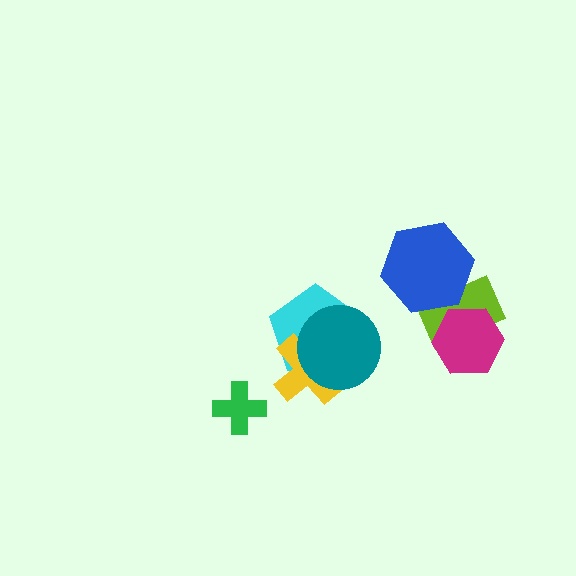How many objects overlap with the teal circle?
2 objects overlap with the teal circle.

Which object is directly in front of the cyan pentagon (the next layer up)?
The yellow cross is directly in front of the cyan pentagon.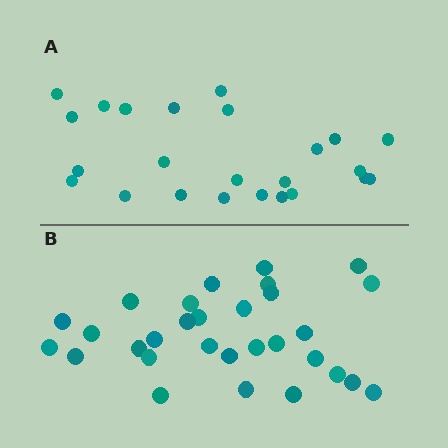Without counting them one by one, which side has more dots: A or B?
Region B (the bottom region) has more dots.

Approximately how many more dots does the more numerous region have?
Region B has about 6 more dots than region A.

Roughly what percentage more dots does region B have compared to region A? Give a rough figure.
About 25% more.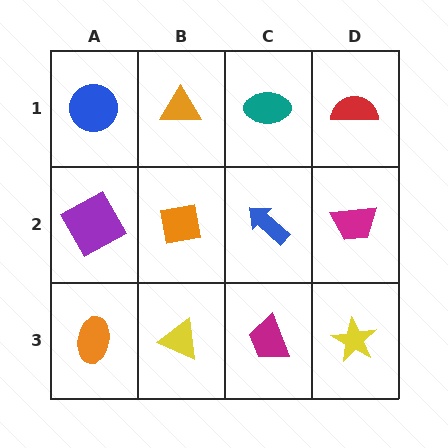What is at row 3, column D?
A yellow star.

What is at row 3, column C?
A magenta trapezoid.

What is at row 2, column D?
A magenta trapezoid.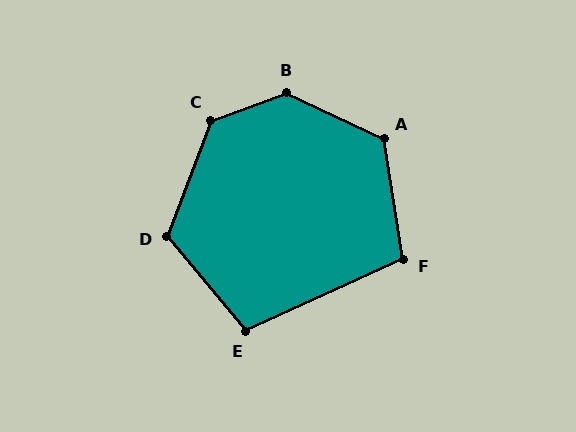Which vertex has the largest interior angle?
B, at approximately 135 degrees.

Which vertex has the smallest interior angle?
E, at approximately 105 degrees.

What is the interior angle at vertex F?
Approximately 106 degrees (obtuse).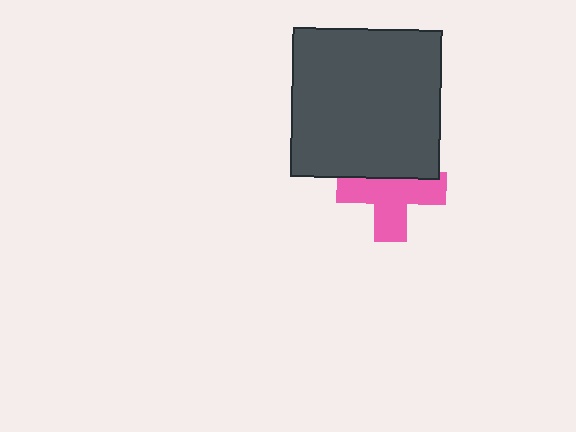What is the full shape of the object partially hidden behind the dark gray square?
The partially hidden object is a pink cross.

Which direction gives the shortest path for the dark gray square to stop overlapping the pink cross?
Moving up gives the shortest separation.